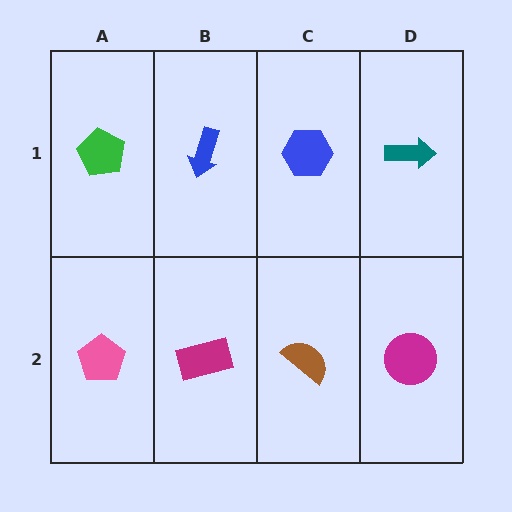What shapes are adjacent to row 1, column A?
A pink pentagon (row 2, column A), a blue arrow (row 1, column B).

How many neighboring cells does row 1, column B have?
3.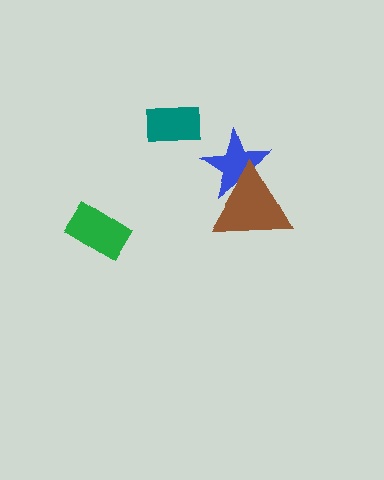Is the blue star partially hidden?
Yes, it is partially covered by another shape.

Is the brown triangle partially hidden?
No, no other shape covers it.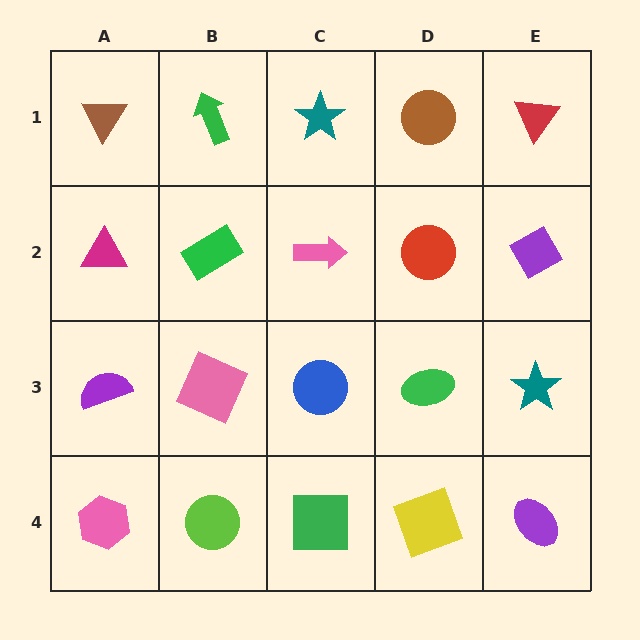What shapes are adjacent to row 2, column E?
A red triangle (row 1, column E), a teal star (row 3, column E), a red circle (row 2, column D).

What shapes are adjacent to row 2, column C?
A teal star (row 1, column C), a blue circle (row 3, column C), a green rectangle (row 2, column B), a red circle (row 2, column D).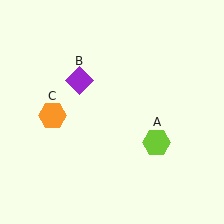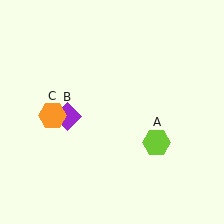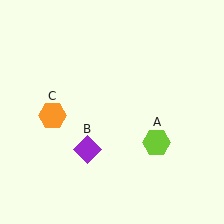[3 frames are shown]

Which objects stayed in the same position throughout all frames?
Lime hexagon (object A) and orange hexagon (object C) remained stationary.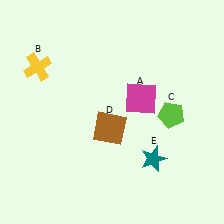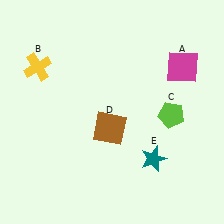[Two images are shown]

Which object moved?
The magenta square (A) moved right.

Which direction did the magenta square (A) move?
The magenta square (A) moved right.